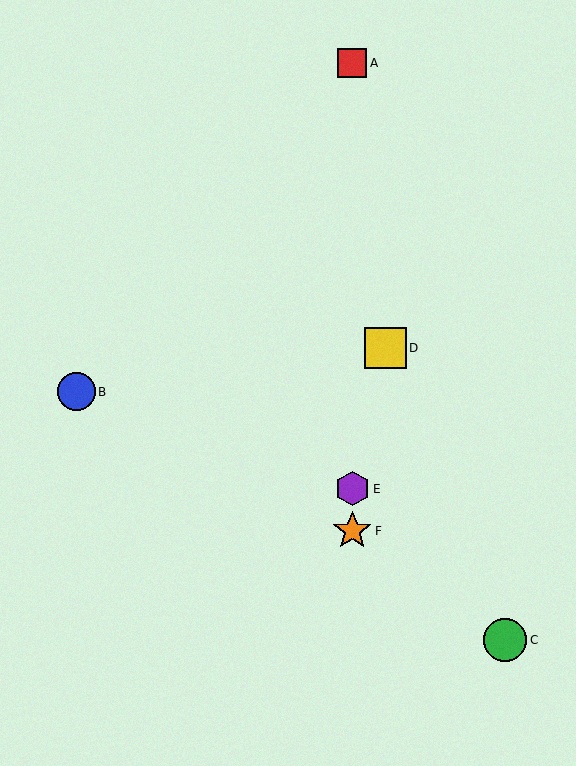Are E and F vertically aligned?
Yes, both are at x≈352.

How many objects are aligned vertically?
3 objects (A, E, F) are aligned vertically.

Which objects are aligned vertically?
Objects A, E, F are aligned vertically.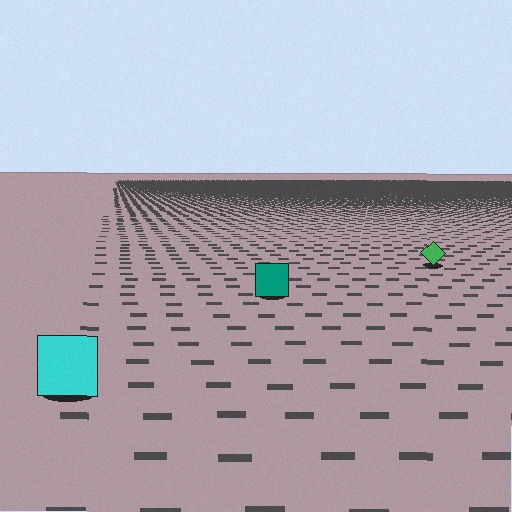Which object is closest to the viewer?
The cyan square is closest. The texture marks near it are larger and more spread out.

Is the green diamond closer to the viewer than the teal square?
No. The teal square is closer — you can tell from the texture gradient: the ground texture is coarser near it.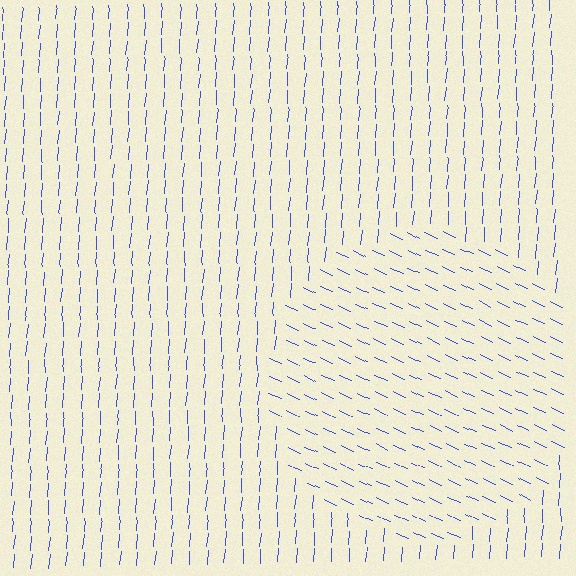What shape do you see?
I see a circle.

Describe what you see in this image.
The image is filled with small blue line segments. A circle region in the image has lines oriented differently from the surrounding lines, creating a visible texture boundary.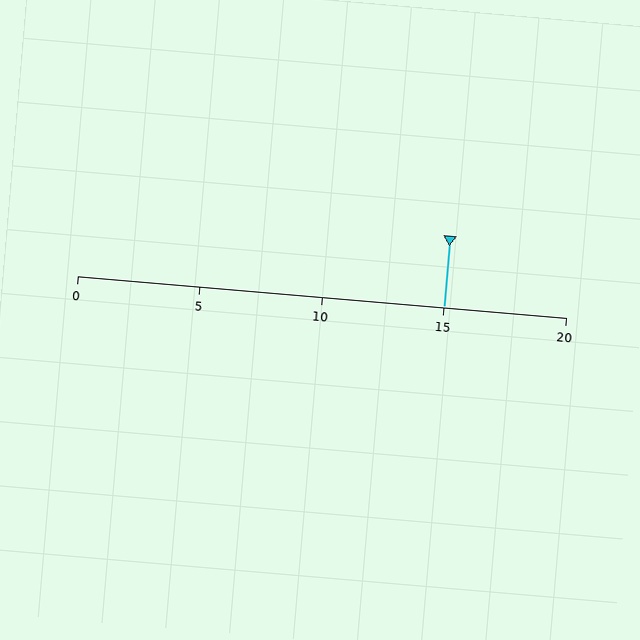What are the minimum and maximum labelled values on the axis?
The axis runs from 0 to 20.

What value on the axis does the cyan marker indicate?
The marker indicates approximately 15.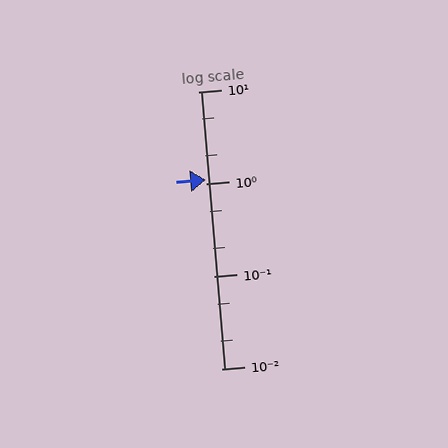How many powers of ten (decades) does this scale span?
The scale spans 3 decades, from 0.01 to 10.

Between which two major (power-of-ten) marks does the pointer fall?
The pointer is between 1 and 10.